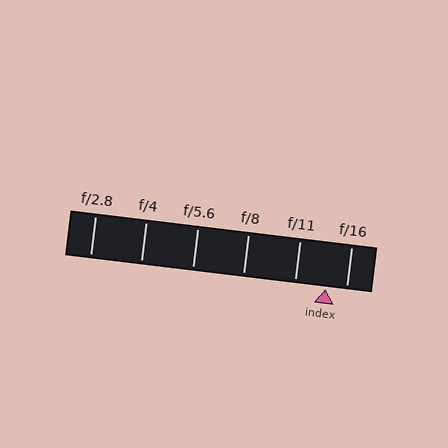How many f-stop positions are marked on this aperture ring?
There are 6 f-stop positions marked.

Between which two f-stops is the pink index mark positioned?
The index mark is between f/11 and f/16.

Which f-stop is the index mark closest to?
The index mark is closest to f/16.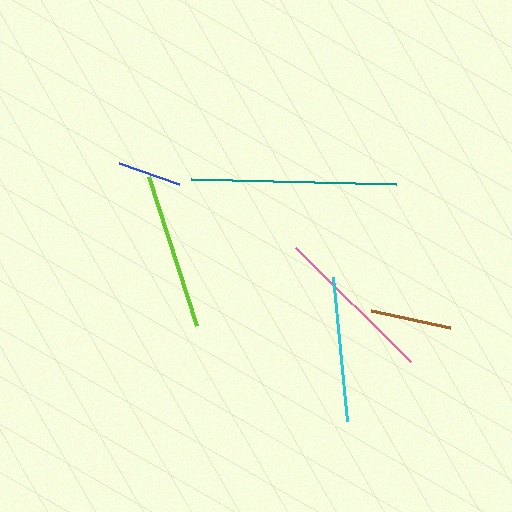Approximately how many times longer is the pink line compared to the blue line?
The pink line is approximately 2.6 times the length of the blue line.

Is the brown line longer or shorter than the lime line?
The lime line is longer than the brown line.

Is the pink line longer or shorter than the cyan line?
The pink line is longer than the cyan line.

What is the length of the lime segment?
The lime segment is approximately 156 pixels long.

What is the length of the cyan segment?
The cyan segment is approximately 144 pixels long.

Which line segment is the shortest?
The blue line is the shortest at approximately 63 pixels.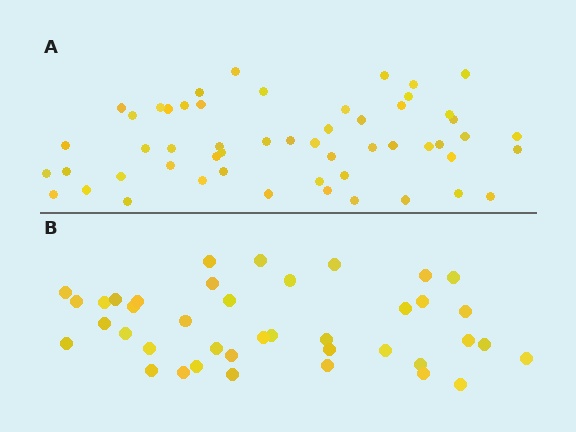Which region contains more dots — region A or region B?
Region A (the top region) has more dots.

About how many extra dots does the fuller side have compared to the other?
Region A has approximately 15 more dots than region B.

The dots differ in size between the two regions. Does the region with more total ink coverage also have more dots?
No. Region B has more total ink coverage because its dots are larger, but region A actually contains more individual dots. Total area can be misleading — the number of items is what matters here.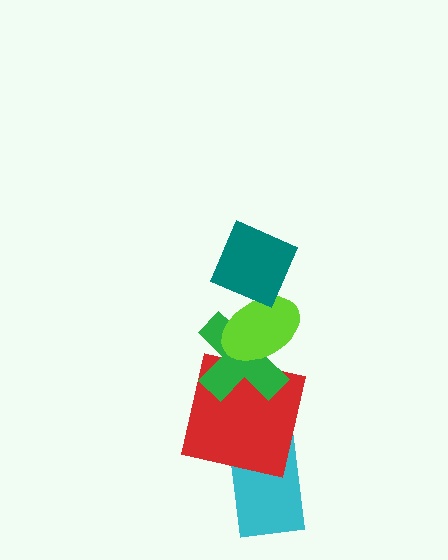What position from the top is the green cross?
The green cross is 3rd from the top.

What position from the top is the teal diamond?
The teal diamond is 1st from the top.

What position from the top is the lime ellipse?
The lime ellipse is 2nd from the top.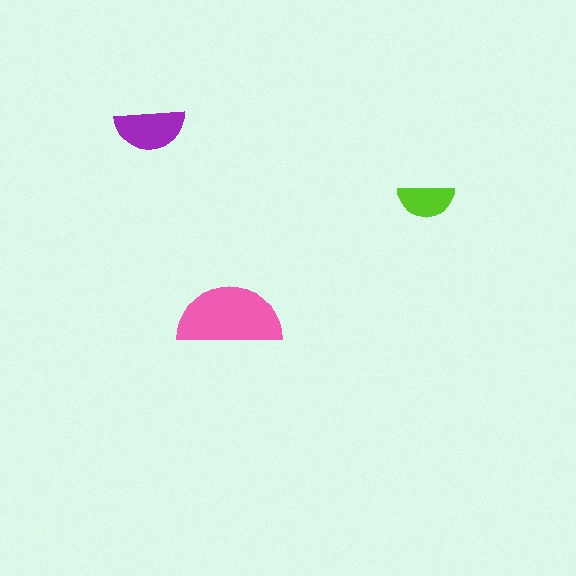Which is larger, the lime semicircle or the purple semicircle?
The purple one.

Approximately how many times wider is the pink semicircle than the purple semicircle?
About 1.5 times wider.